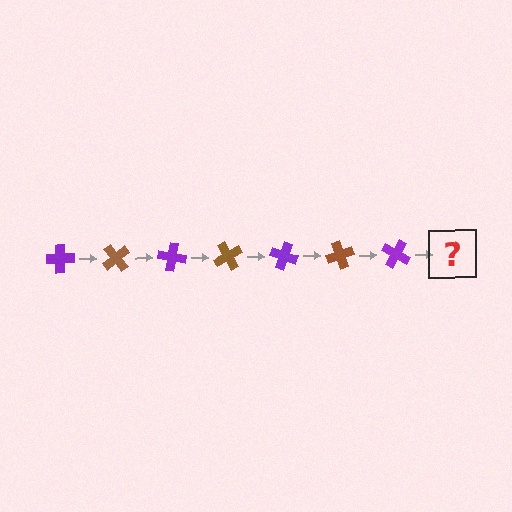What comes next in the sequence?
The next element should be a brown cross, rotated 350 degrees from the start.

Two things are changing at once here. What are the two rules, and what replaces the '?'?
The two rules are that it rotates 50 degrees each step and the color cycles through purple and brown. The '?' should be a brown cross, rotated 350 degrees from the start.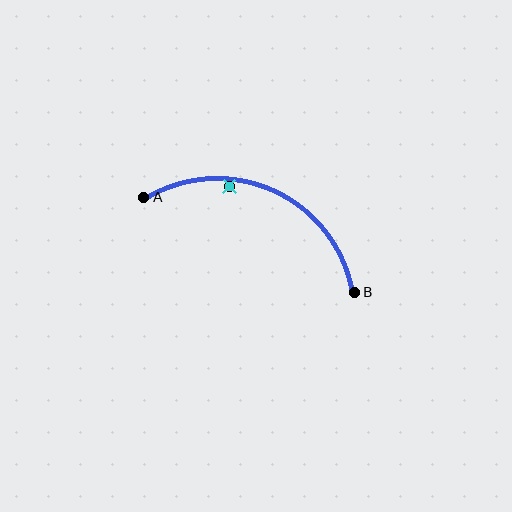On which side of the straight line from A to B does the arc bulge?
The arc bulges above the straight line connecting A and B.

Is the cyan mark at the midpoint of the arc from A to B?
No — the cyan mark does not lie on the arc at all. It sits slightly inside the curve.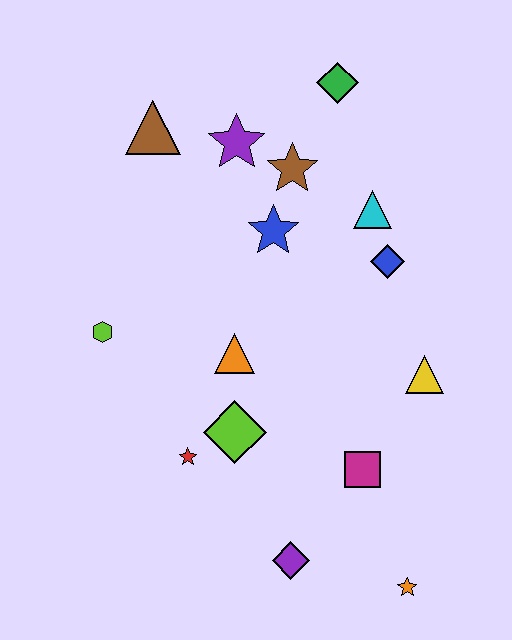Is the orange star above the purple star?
No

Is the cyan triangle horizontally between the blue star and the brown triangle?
No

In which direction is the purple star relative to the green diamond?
The purple star is to the left of the green diamond.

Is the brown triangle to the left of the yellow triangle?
Yes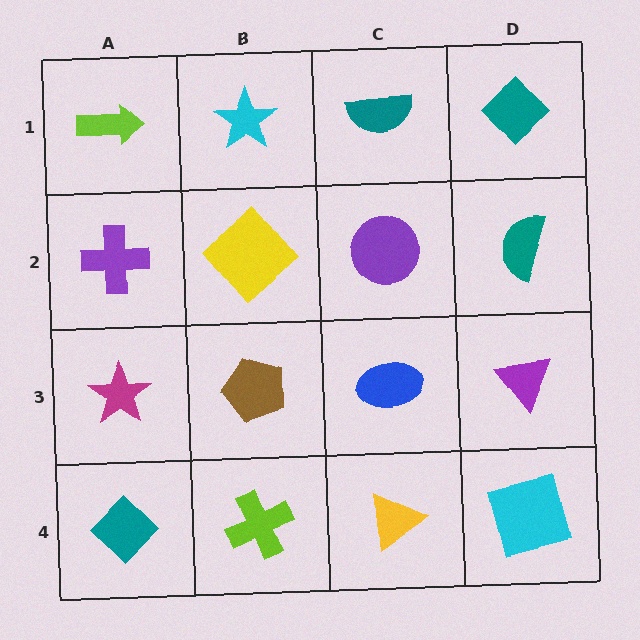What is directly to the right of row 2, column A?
A yellow diamond.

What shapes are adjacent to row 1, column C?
A purple circle (row 2, column C), a cyan star (row 1, column B), a teal diamond (row 1, column D).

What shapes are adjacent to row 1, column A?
A purple cross (row 2, column A), a cyan star (row 1, column B).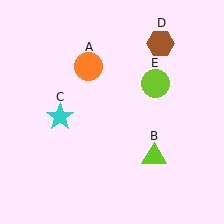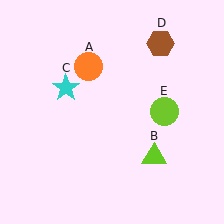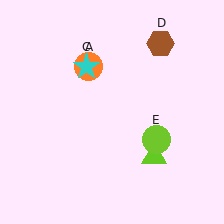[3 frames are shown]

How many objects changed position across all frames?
2 objects changed position: cyan star (object C), lime circle (object E).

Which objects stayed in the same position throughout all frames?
Orange circle (object A) and lime triangle (object B) and brown hexagon (object D) remained stationary.